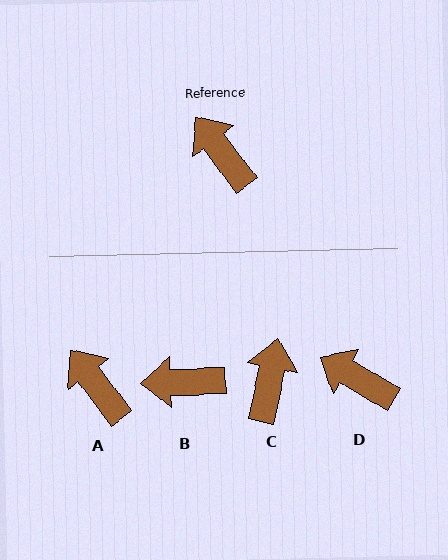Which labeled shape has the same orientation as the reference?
A.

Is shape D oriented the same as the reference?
No, it is off by about 23 degrees.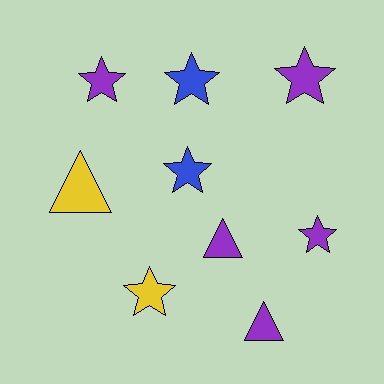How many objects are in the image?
There are 9 objects.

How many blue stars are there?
There are 2 blue stars.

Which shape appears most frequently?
Star, with 6 objects.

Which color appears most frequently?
Purple, with 5 objects.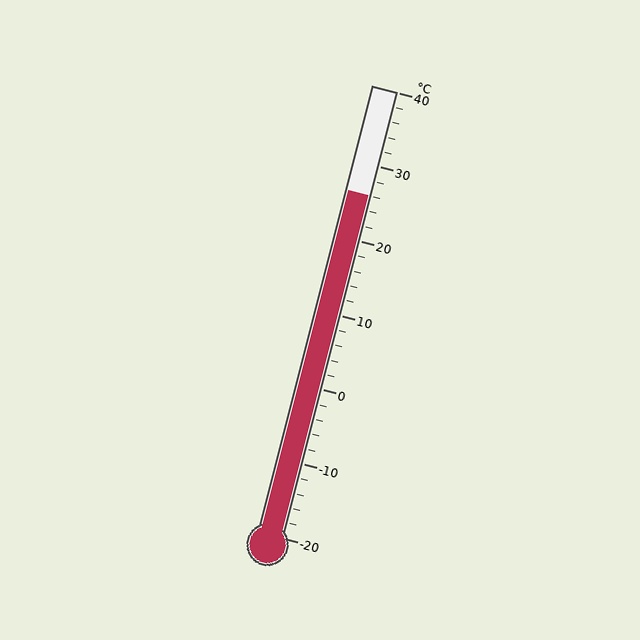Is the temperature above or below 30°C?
The temperature is below 30°C.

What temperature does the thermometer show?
The thermometer shows approximately 26°C.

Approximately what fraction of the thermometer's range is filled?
The thermometer is filled to approximately 75% of its range.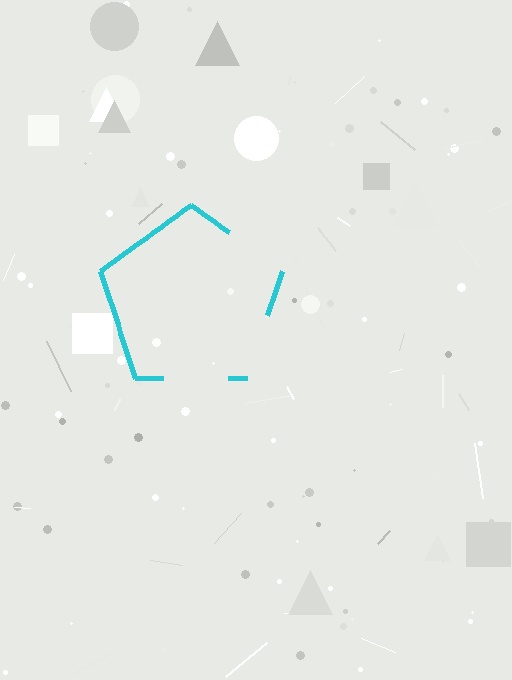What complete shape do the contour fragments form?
The contour fragments form a pentagon.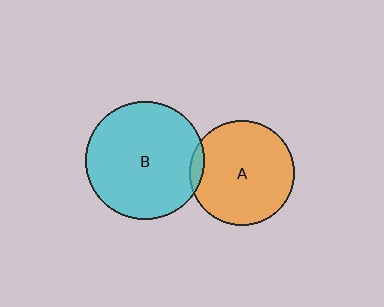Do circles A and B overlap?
Yes.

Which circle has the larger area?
Circle B (cyan).